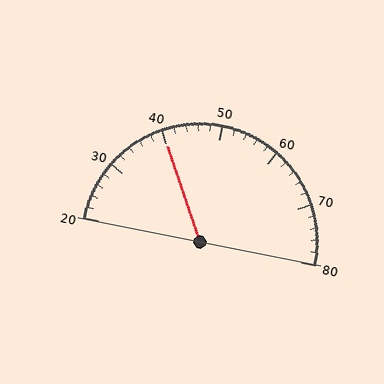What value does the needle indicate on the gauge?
The needle indicates approximately 40.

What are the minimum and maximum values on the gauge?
The gauge ranges from 20 to 80.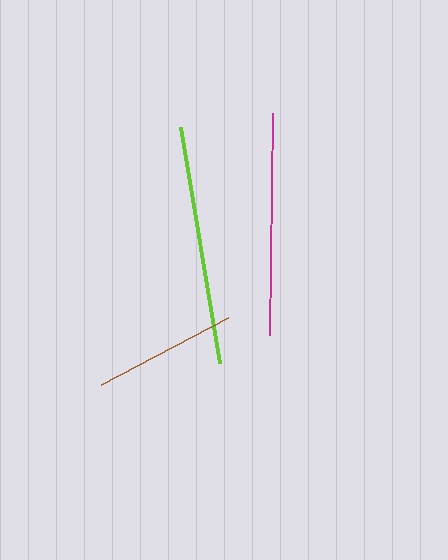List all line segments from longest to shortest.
From longest to shortest: lime, magenta, brown.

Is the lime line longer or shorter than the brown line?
The lime line is longer than the brown line.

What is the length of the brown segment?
The brown segment is approximately 144 pixels long.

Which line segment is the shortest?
The brown line is the shortest at approximately 144 pixels.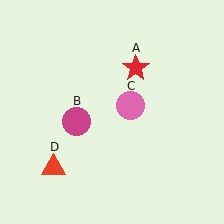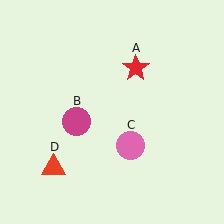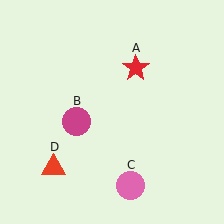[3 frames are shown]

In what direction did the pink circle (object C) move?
The pink circle (object C) moved down.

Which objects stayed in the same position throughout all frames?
Red star (object A) and magenta circle (object B) and red triangle (object D) remained stationary.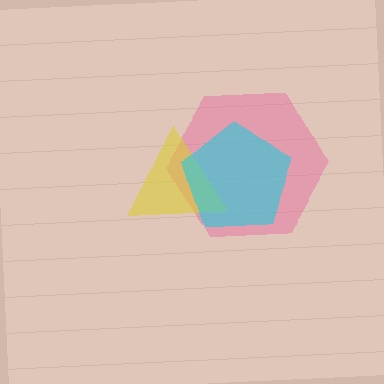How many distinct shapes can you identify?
There are 3 distinct shapes: a pink hexagon, a yellow triangle, a cyan pentagon.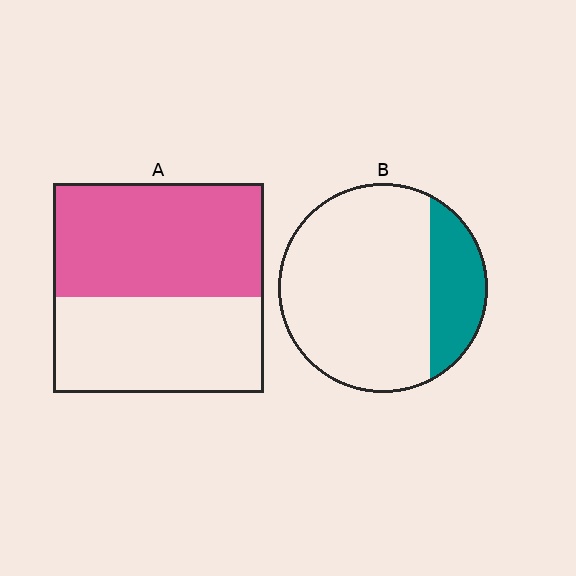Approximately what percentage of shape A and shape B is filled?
A is approximately 55% and B is approximately 20%.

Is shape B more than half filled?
No.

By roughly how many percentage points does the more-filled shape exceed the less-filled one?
By roughly 30 percentage points (A over B).